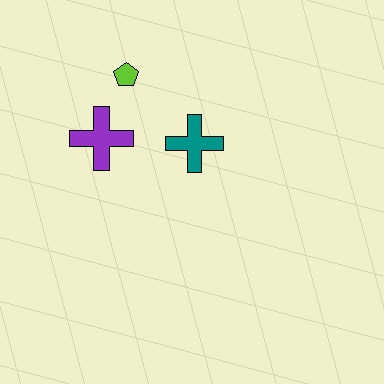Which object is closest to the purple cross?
The lime pentagon is closest to the purple cross.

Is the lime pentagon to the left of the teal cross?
Yes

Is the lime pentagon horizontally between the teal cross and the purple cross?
Yes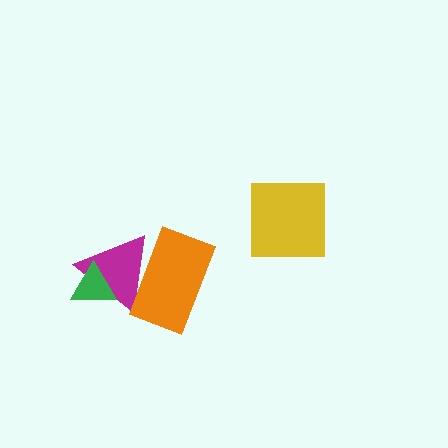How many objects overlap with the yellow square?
0 objects overlap with the yellow square.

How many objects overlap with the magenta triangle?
2 objects overlap with the magenta triangle.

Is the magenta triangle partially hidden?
Yes, it is partially covered by another shape.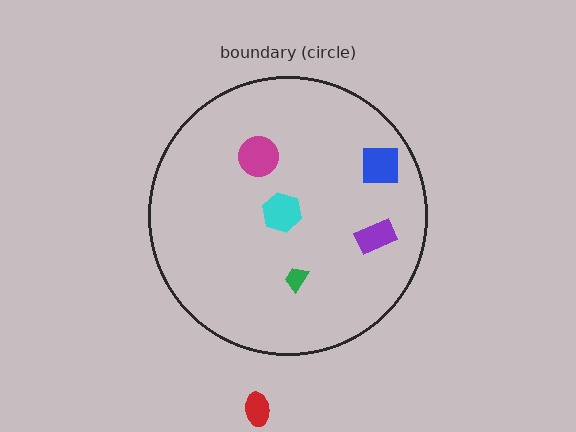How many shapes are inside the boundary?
5 inside, 1 outside.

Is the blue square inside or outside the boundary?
Inside.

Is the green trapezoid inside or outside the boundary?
Inside.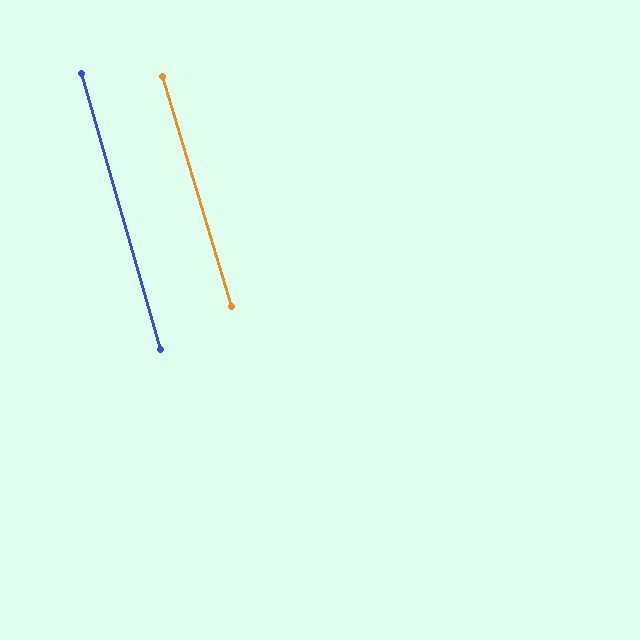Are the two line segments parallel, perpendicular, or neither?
Parallel — their directions differ by only 0.8°.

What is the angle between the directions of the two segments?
Approximately 1 degree.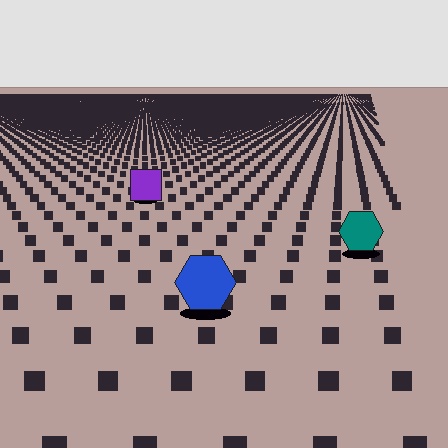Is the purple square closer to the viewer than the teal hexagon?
No. The teal hexagon is closer — you can tell from the texture gradient: the ground texture is coarser near it.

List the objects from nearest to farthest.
From nearest to farthest: the blue hexagon, the teal hexagon, the purple square.